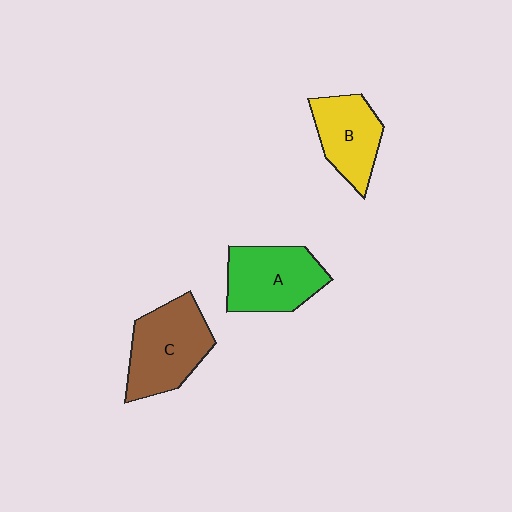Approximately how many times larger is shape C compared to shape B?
Approximately 1.3 times.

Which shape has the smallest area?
Shape B (yellow).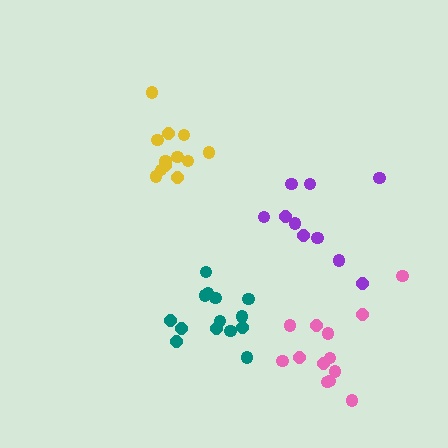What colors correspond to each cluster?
The clusters are colored: yellow, teal, purple, pink.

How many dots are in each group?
Group 1: 12 dots, Group 2: 14 dots, Group 3: 10 dots, Group 4: 13 dots (49 total).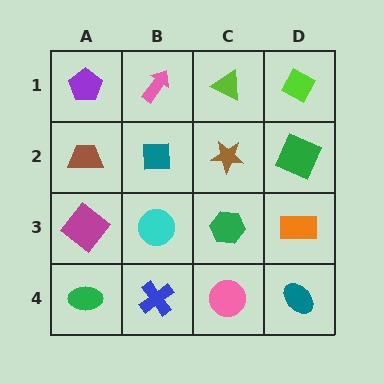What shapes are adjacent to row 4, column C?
A green hexagon (row 3, column C), a blue cross (row 4, column B), a teal ellipse (row 4, column D).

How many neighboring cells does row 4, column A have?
2.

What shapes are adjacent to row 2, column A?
A purple pentagon (row 1, column A), a magenta diamond (row 3, column A), a teal square (row 2, column B).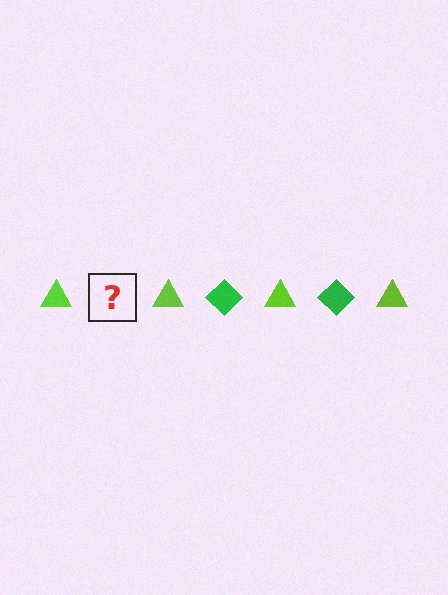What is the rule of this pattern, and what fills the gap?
The rule is that the pattern alternates between lime triangle and green diamond. The gap should be filled with a green diamond.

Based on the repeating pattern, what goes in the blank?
The blank should be a green diamond.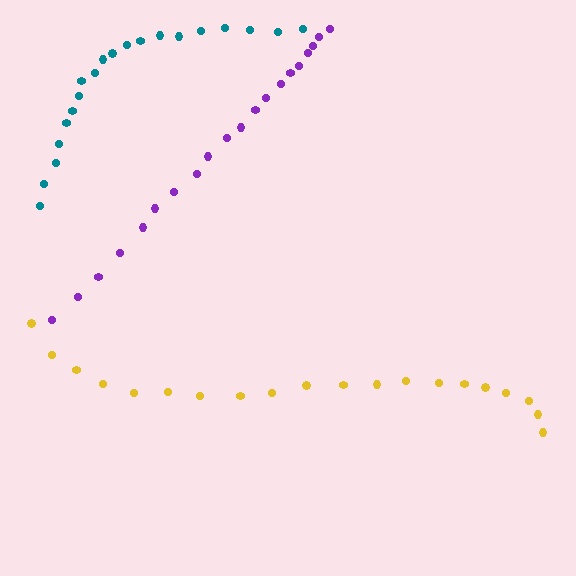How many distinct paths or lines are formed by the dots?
There are 3 distinct paths.